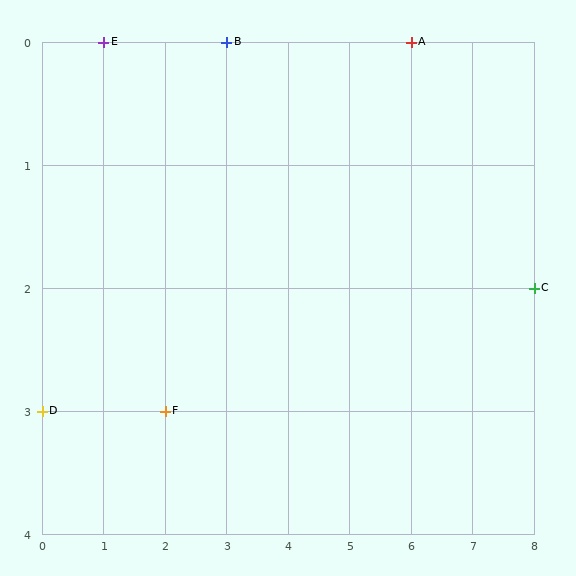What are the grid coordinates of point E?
Point E is at grid coordinates (1, 0).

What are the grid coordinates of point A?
Point A is at grid coordinates (6, 0).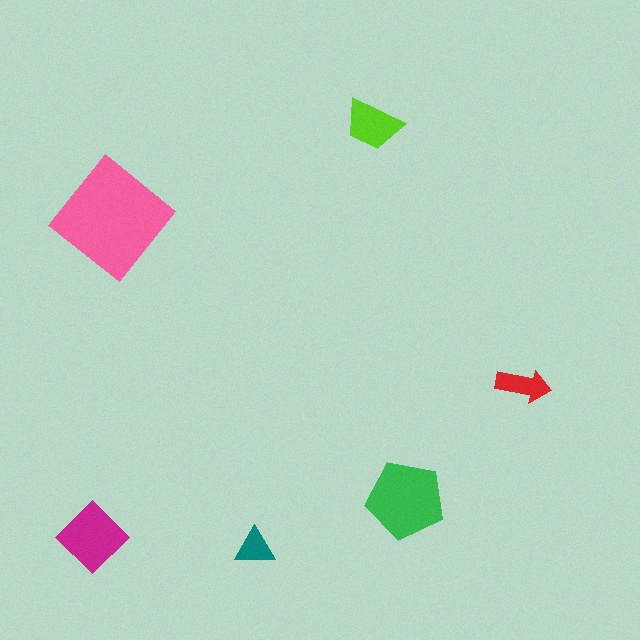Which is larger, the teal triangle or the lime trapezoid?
The lime trapezoid.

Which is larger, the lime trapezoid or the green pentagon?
The green pentagon.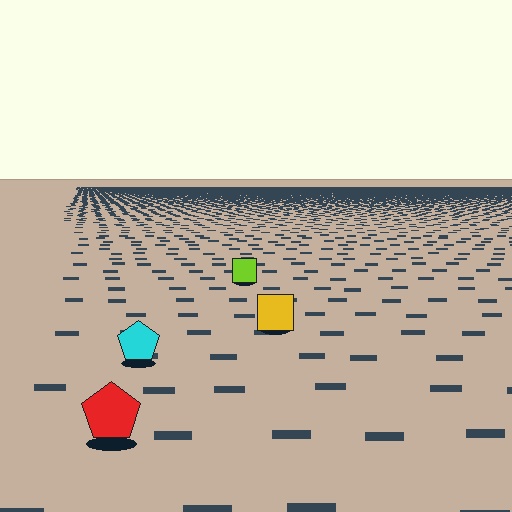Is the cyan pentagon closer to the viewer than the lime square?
Yes. The cyan pentagon is closer — you can tell from the texture gradient: the ground texture is coarser near it.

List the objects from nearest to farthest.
From nearest to farthest: the red pentagon, the cyan pentagon, the yellow square, the lime square.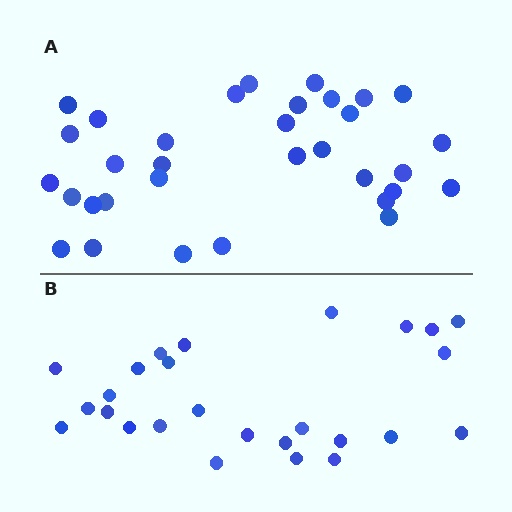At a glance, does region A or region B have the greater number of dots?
Region A (the top region) has more dots.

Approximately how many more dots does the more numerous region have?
Region A has roughly 8 or so more dots than region B.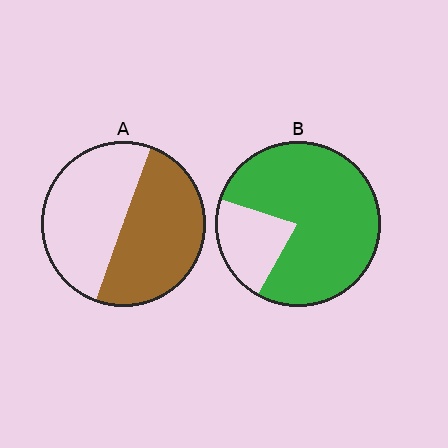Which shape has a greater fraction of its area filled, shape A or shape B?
Shape B.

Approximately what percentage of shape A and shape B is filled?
A is approximately 50% and B is approximately 80%.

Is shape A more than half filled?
Roughly half.